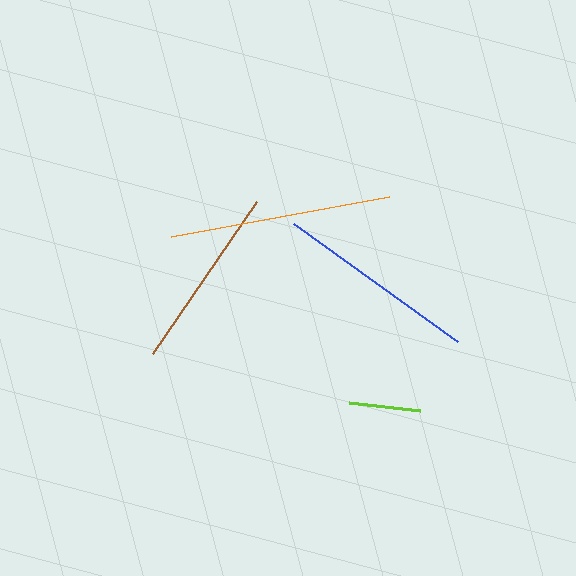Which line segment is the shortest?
The lime line is the shortest at approximately 72 pixels.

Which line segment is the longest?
The orange line is the longest at approximately 222 pixels.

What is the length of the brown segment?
The brown segment is approximately 184 pixels long.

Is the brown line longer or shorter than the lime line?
The brown line is longer than the lime line.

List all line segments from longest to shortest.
From longest to shortest: orange, blue, brown, lime.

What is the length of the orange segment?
The orange segment is approximately 222 pixels long.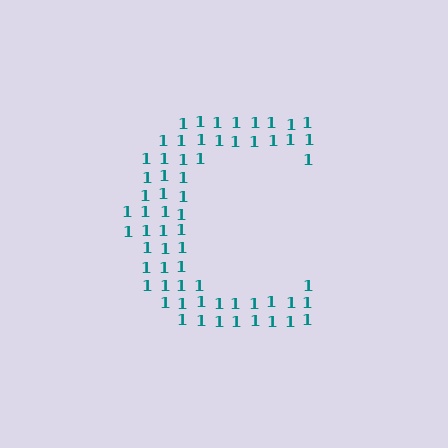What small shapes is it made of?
It is made of small digit 1's.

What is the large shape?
The large shape is the letter C.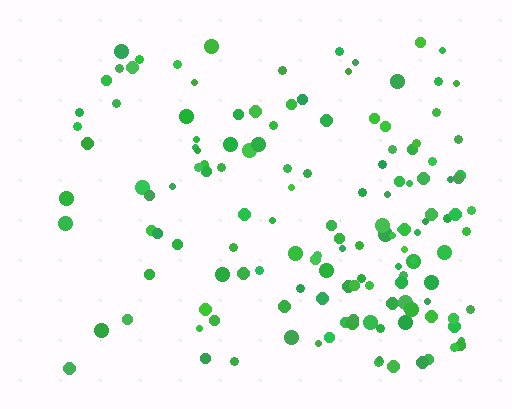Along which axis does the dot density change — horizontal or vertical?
Horizontal.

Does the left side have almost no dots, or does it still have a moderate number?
Still a moderate number, just noticeably fewer than the right.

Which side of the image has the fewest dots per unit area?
The left.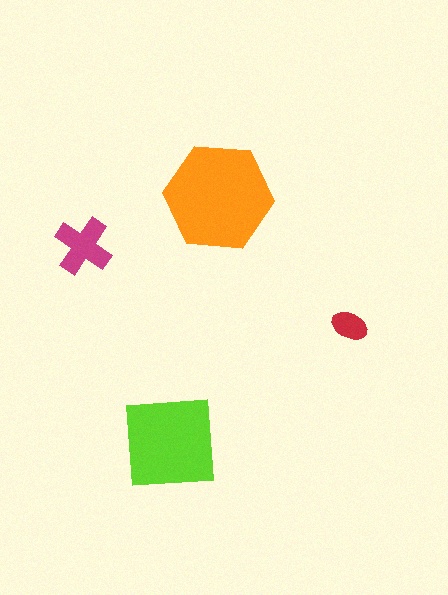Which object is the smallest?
The red ellipse.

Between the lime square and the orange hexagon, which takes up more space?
The orange hexagon.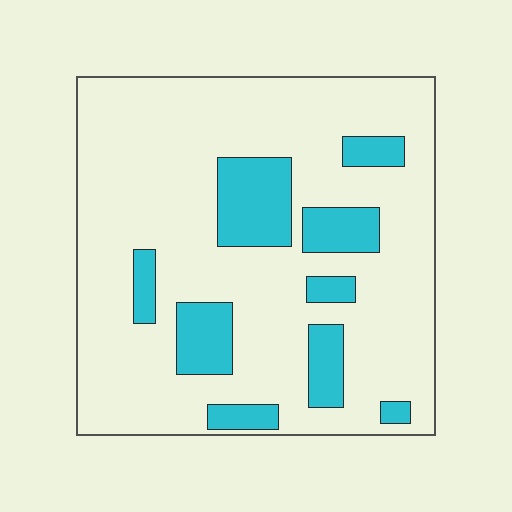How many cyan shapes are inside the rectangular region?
9.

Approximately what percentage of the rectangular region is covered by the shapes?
Approximately 20%.